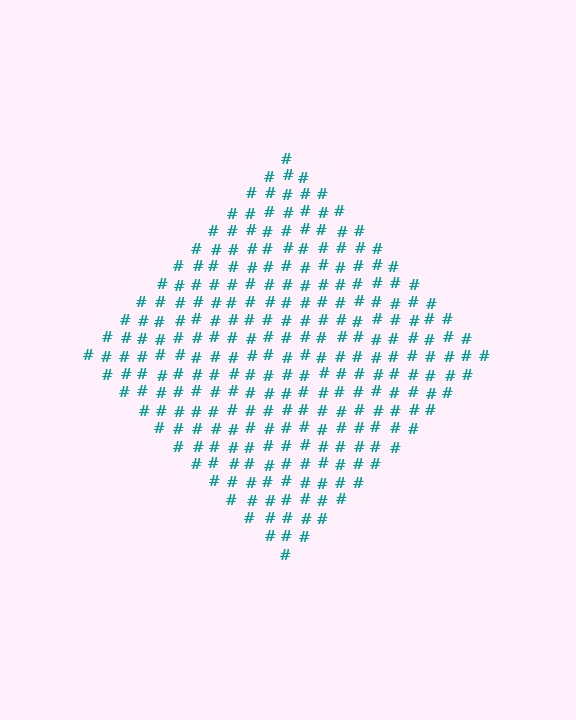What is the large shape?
The large shape is a diamond.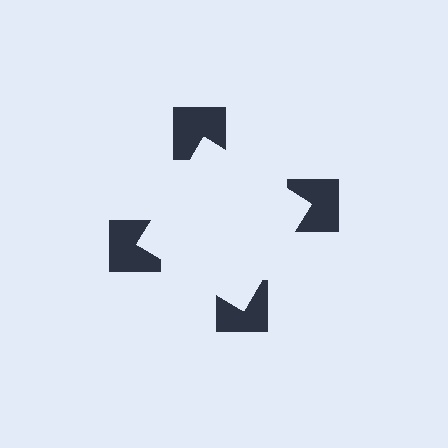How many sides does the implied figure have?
4 sides.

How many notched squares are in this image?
There are 4 — one at each vertex of the illusory square.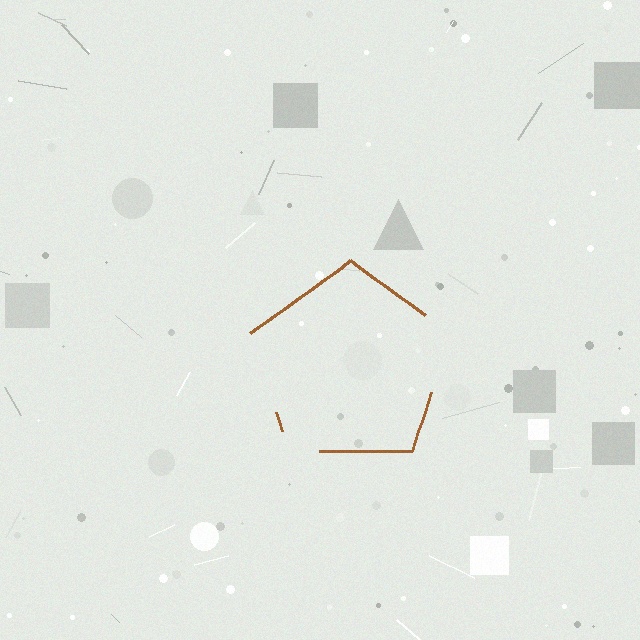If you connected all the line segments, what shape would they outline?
They would outline a pentagon.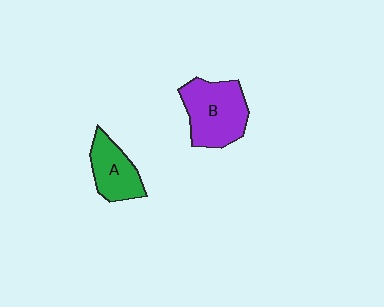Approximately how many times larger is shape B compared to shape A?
Approximately 1.5 times.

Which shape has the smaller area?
Shape A (green).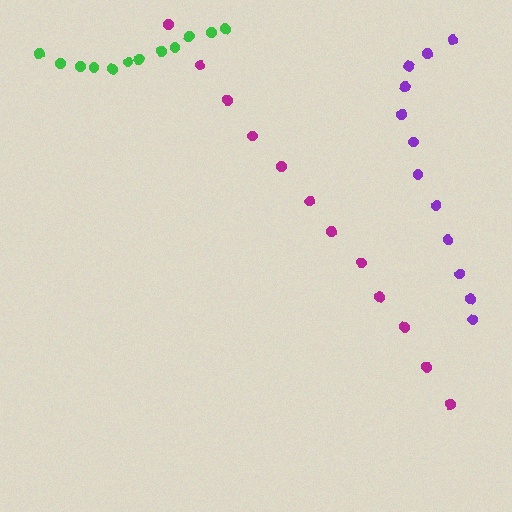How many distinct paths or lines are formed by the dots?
There are 3 distinct paths.